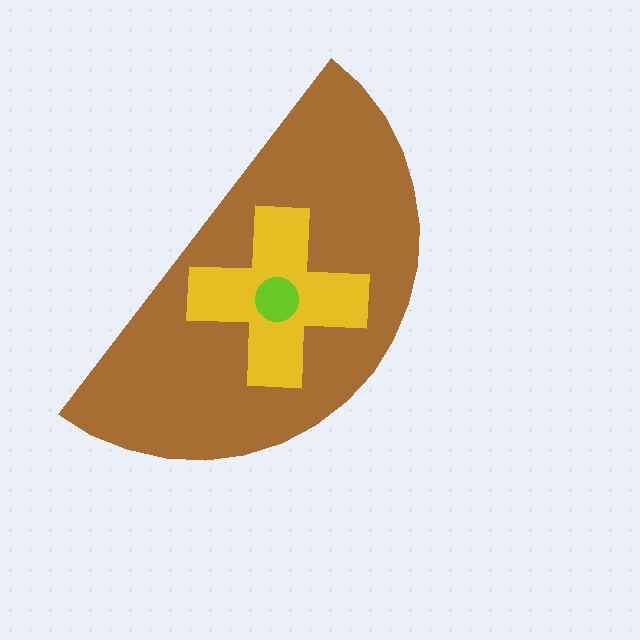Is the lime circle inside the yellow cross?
Yes.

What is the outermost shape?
The brown semicircle.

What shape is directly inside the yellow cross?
The lime circle.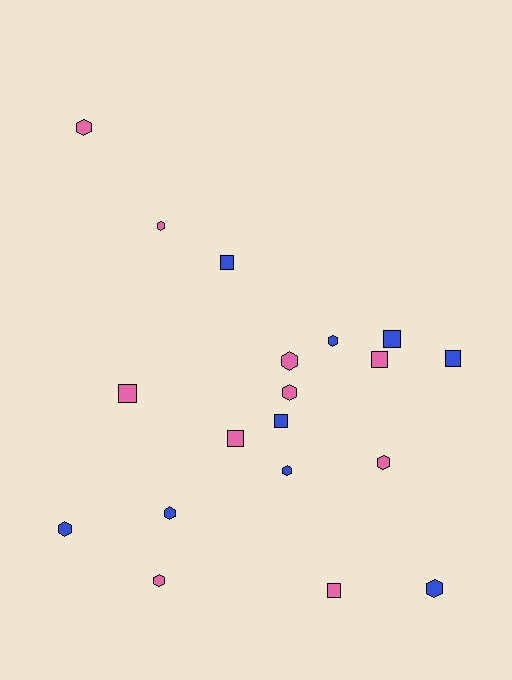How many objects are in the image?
There are 19 objects.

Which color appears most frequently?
Pink, with 10 objects.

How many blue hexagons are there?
There are 5 blue hexagons.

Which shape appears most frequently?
Hexagon, with 11 objects.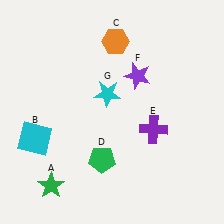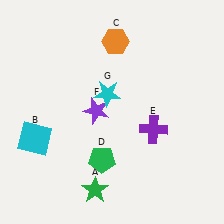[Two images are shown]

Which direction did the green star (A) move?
The green star (A) moved right.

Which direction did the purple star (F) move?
The purple star (F) moved left.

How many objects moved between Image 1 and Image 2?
2 objects moved between the two images.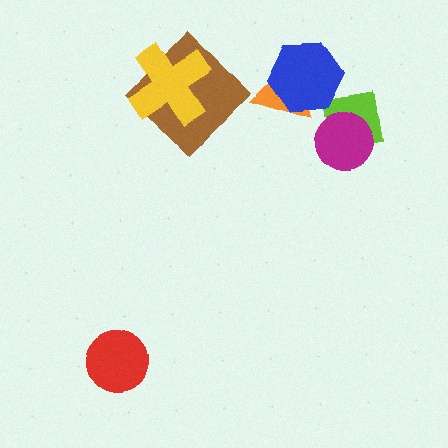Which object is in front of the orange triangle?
The blue hexagon is in front of the orange triangle.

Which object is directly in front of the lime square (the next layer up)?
The magenta circle is directly in front of the lime square.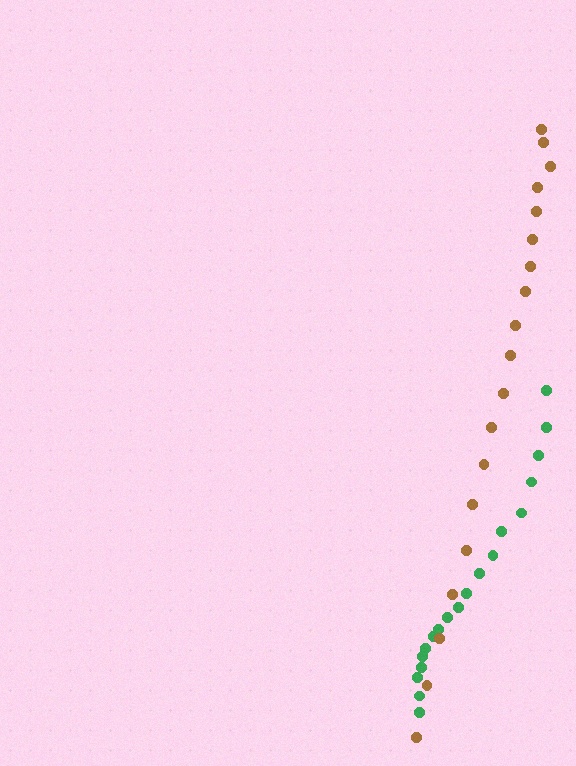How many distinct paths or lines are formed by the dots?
There are 2 distinct paths.